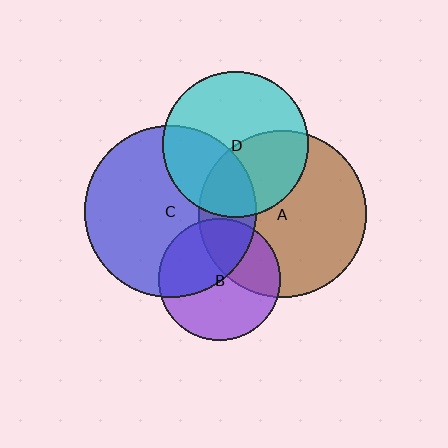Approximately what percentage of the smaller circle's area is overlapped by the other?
Approximately 25%.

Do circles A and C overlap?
Yes.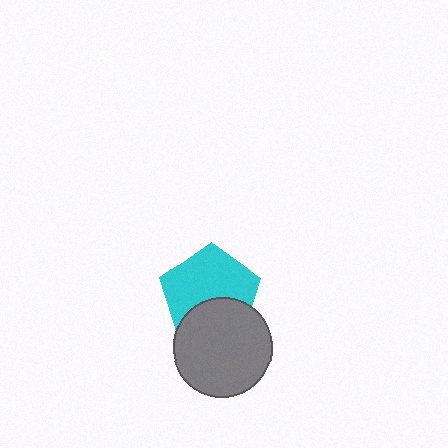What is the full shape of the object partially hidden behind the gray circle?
The partially hidden object is a cyan pentagon.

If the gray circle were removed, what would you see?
You would see the complete cyan pentagon.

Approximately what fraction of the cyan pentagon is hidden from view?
Roughly 37% of the cyan pentagon is hidden behind the gray circle.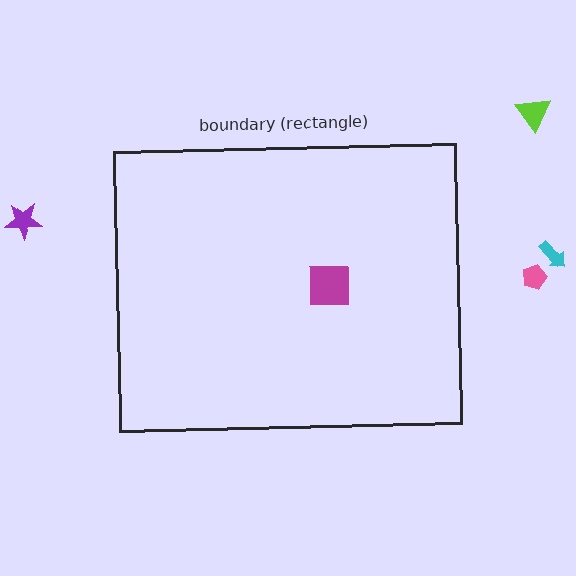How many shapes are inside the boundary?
1 inside, 4 outside.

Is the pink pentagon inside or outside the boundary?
Outside.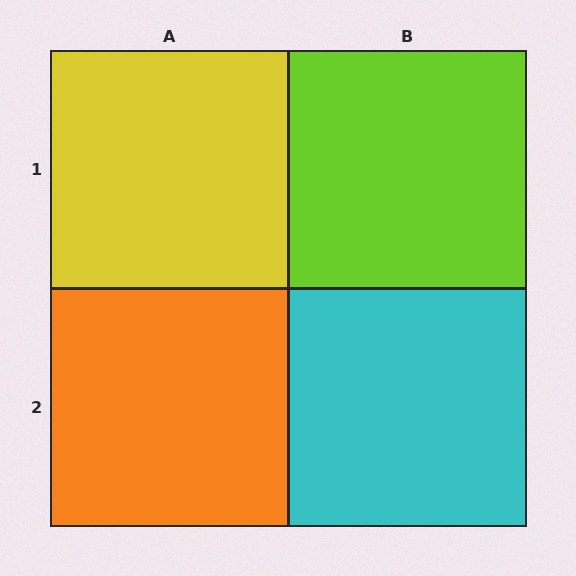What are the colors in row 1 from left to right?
Yellow, lime.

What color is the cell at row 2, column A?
Orange.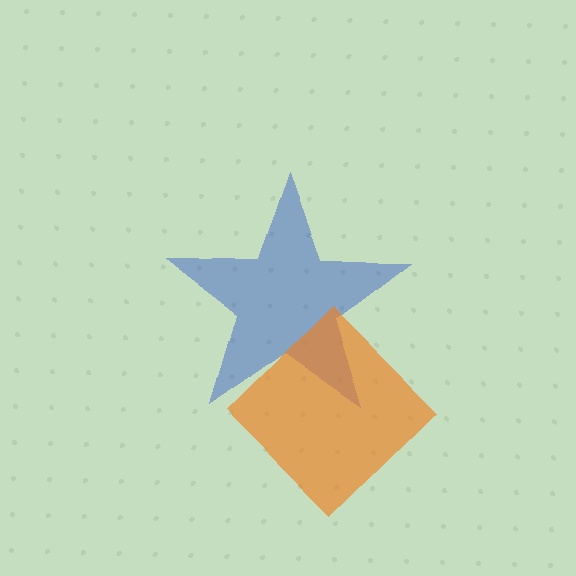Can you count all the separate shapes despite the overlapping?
Yes, there are 2 separate shapes.